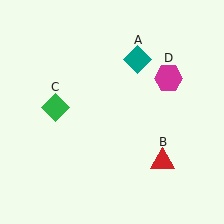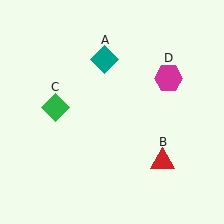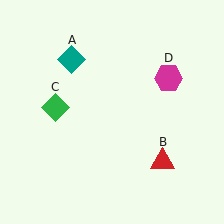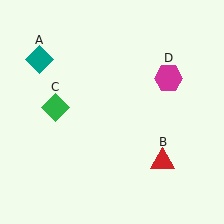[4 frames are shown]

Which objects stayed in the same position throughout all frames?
Red triangle (object B) and green diamond (object C) and magenta hexagon (object D) remained stationary.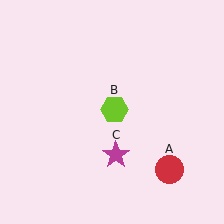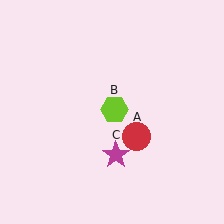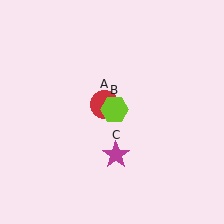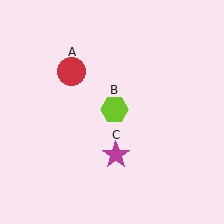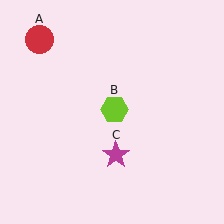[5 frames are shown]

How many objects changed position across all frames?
1 object changed position: red circle (object A).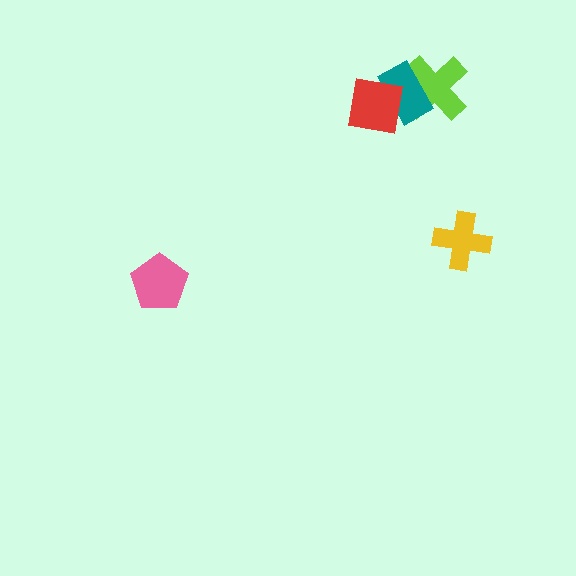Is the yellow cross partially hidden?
No, no other shape covers it.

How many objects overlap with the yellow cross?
0 objects overlap with the yellow cross.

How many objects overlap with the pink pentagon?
0 objects overlap with the pink pentagon.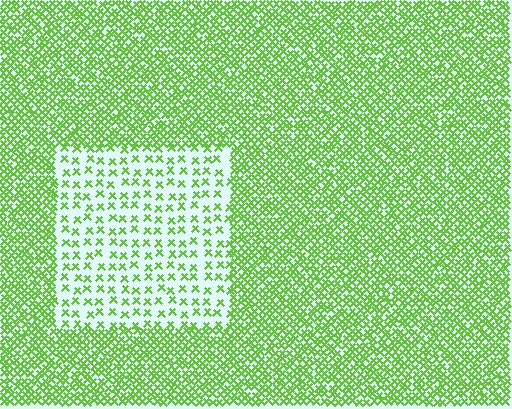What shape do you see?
I see a rectangle.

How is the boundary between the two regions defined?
The boundary is defined by a change in element density (approximately 2.9x ratio). All elements are the same color, size, and shape.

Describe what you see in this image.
The image contains small lime elements arranged at two different densities. A rectangle-shaped region is visible where the elements are less densely packed than the surrounding area.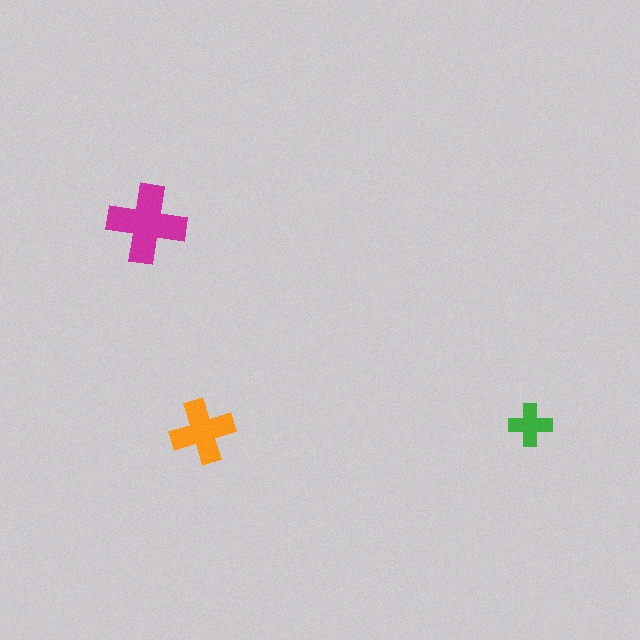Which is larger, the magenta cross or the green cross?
The magenta one.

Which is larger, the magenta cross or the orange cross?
The magenta one.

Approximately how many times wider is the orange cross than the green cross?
About 1.5 times wider.